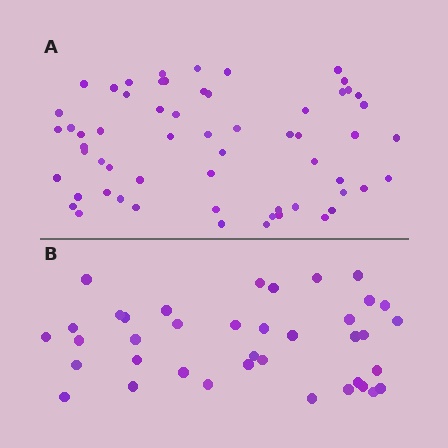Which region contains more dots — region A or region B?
Region A (the top region) has more dots.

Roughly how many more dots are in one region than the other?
Region A has approximately 20 more dots than region B.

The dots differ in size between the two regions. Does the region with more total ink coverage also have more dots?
No. Region B has more total ink coverage because its dots are larger, but region A actually contains more individual dots. Total area can be misleading — the number of items is what matters here.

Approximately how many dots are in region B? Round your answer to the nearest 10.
About 40 dots. (The exact count is 38, which rounds to 40.)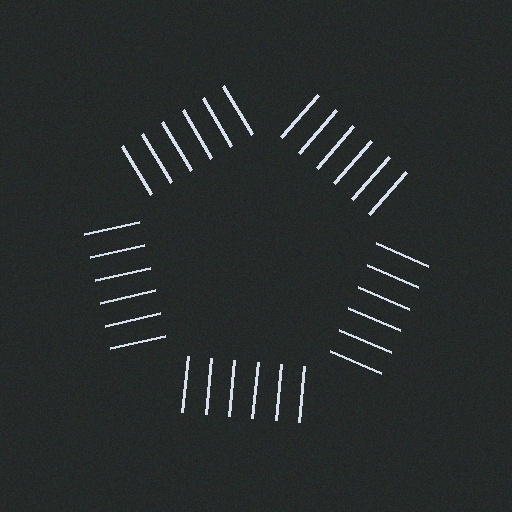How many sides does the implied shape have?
5 sides — the line-ends trace a pentagon.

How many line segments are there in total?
30 — 6 along each of the 5 edges.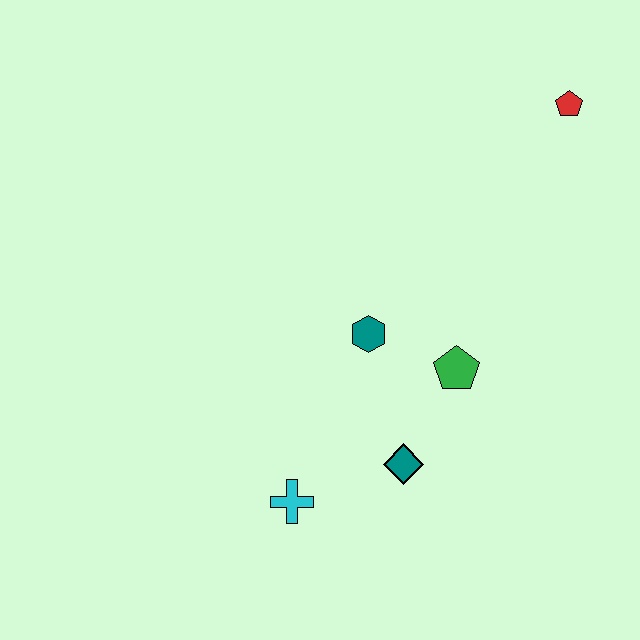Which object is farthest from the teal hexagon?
The red pentagon is farthest from the teal hexagon.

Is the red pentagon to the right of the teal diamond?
Yes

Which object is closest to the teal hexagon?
The green pentagon is closest to the teal hexagon.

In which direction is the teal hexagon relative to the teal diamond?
The teal hexagon is above the teal diamond.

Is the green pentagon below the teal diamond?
No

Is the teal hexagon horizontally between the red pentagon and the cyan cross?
Yes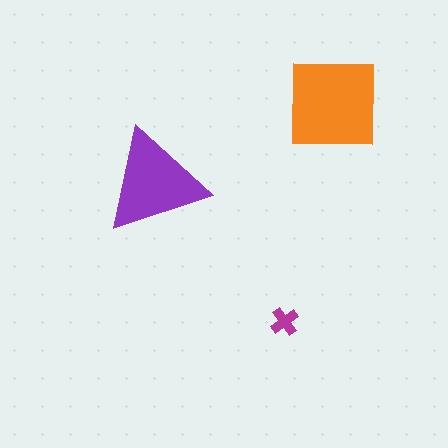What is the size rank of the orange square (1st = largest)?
1st.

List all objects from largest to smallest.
The orange square, the purple triangle, the magenta cross.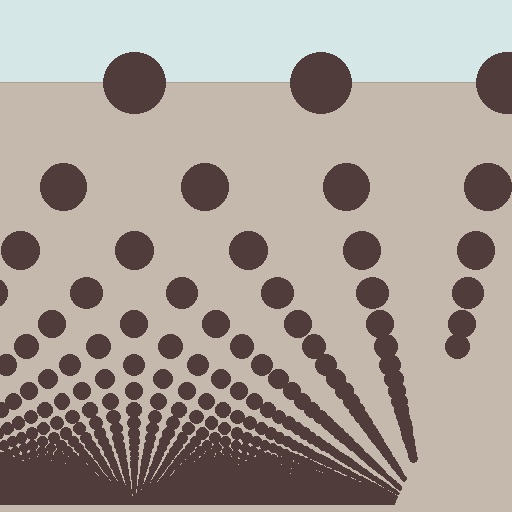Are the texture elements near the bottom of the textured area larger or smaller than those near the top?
Smaller. The gradient is inverted — elements near the bottom are smaller and denser.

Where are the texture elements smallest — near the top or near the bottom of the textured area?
Near the bottom.